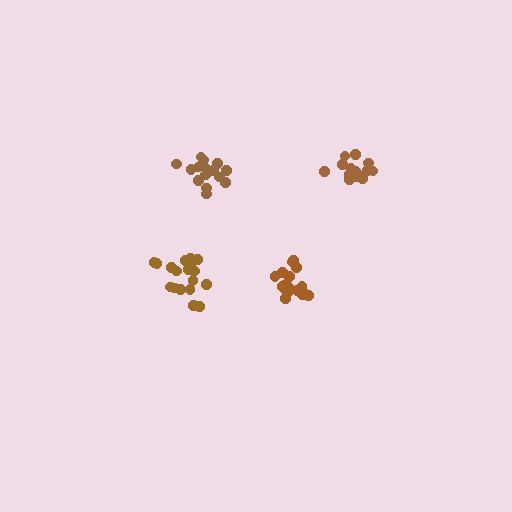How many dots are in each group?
Group 1: 18 dots, Group 2: 15 dots, Group 3: 16 dots, Group 4: 20 dots (69 total).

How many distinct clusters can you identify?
There are 4 distinct clusters.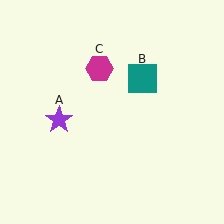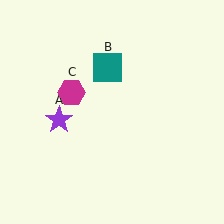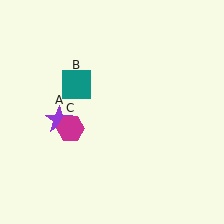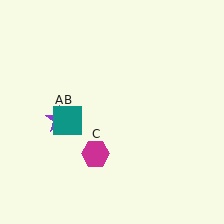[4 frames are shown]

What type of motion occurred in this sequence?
The teal square (object B), magenta hexagon (object C) rotated counterclockwise around the center of the scene.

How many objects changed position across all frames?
2 objects changed position: teal square (object B), magenta hexagon (object C).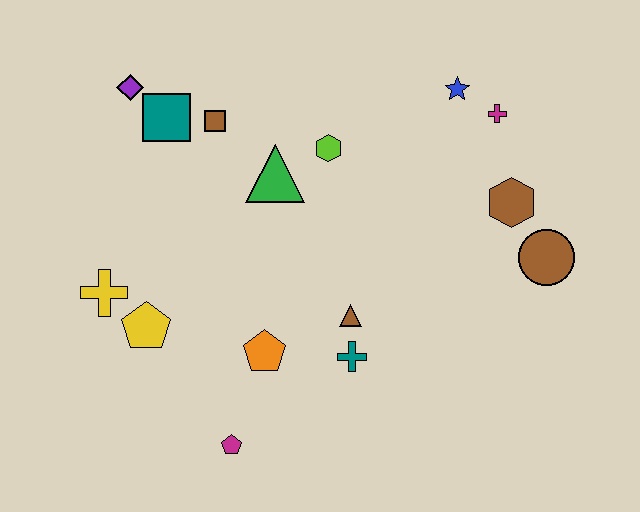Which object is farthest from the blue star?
The magenta pentagon is farthest from the blue star.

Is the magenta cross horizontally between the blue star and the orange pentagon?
No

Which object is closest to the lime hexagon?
The green triangle is closest to the lime hexagon.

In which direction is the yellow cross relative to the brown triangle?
The yellow cross is to the left of the brown triangle.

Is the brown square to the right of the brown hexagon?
No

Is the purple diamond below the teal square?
No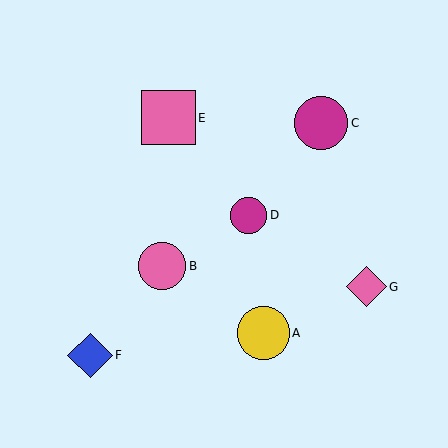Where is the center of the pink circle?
The center of the pink circle is at (162, 266).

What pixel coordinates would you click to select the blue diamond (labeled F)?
Click at (90, 355) to select the blue diamond F.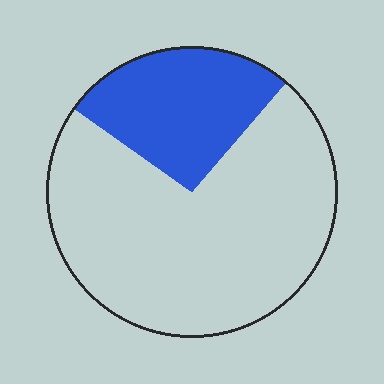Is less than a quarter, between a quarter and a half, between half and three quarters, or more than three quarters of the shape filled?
Between a quarter and a half.